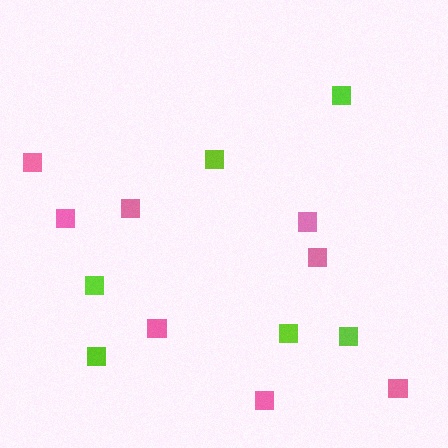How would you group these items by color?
There are 2 groups: one group of lime squares (6) and one group of pink squares (8).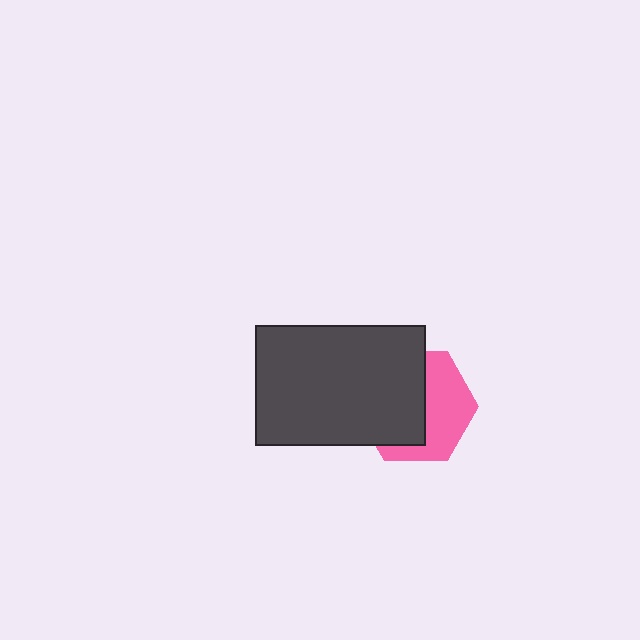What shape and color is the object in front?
The object in front is a dark gray rectangle.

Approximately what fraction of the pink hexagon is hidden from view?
Roughly 53% of the pink hexagon is hidden behind the dark gray rectangle.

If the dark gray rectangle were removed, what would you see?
You would see the complete pink hexagon.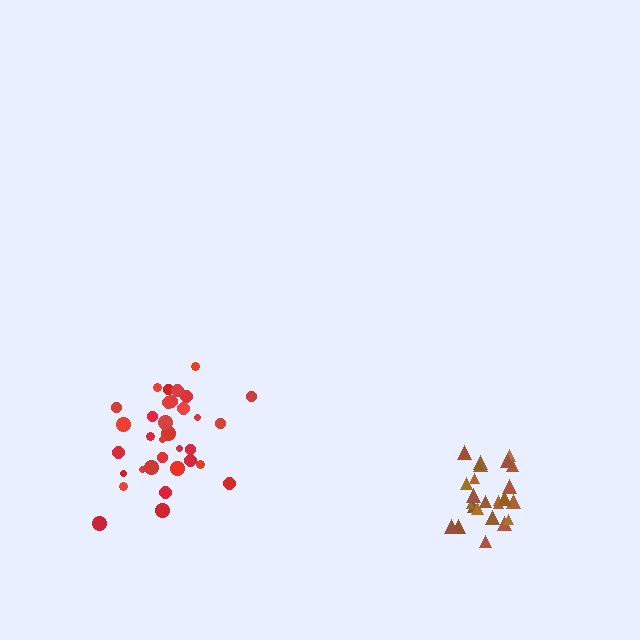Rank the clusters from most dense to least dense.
brown, red.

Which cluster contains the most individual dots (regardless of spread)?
Red (34).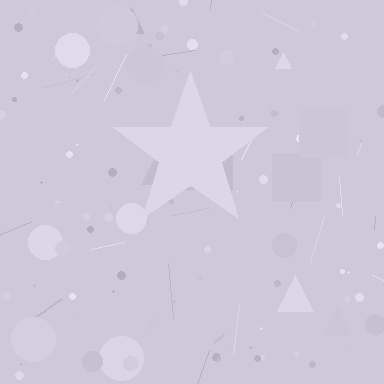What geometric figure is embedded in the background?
A star is embedded in the background.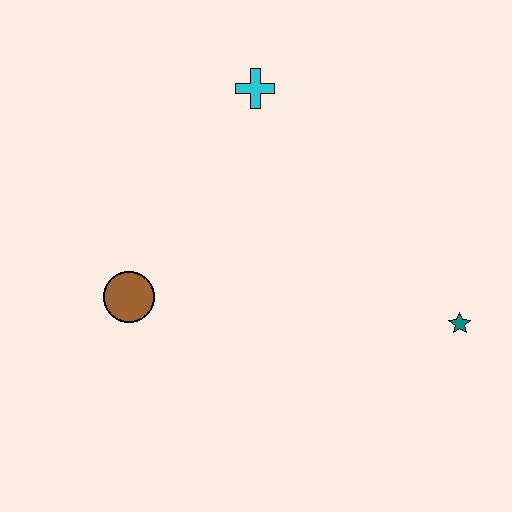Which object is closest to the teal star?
The cyan cross is closest to the teal star.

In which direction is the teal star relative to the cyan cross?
The teal star is below the cyan cross.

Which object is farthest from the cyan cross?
The teal star is farthest from the cyan cross.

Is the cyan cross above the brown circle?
Yes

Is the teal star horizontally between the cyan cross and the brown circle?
No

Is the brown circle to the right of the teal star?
No